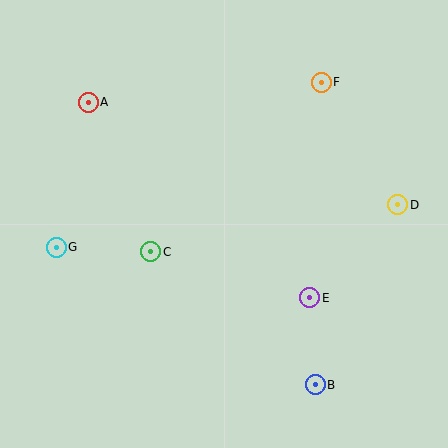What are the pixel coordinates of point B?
Point B is at (315, 385).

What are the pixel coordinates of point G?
Point G is at (56, 247).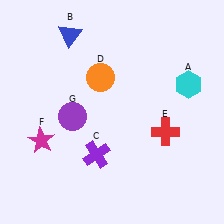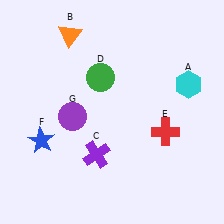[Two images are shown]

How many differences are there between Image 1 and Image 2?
There are 3 differences between the two images.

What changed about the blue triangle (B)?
In Image 1, B is blue. In Image 2, it changed to orange.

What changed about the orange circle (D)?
In Image 1, D is orange. In Image 2, it changed to green.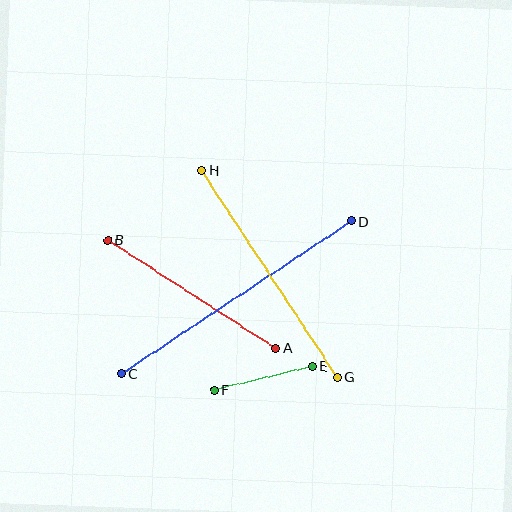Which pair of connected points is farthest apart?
Points C and D are farthest apart.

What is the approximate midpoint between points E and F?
The midpoint is at approximately (264, 378) pixels.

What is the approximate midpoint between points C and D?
The midpoint is at approximately (236, 297) pixels.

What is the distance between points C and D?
The distance is approximately 277 pixels.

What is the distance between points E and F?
The distance is approximately 101 pixels.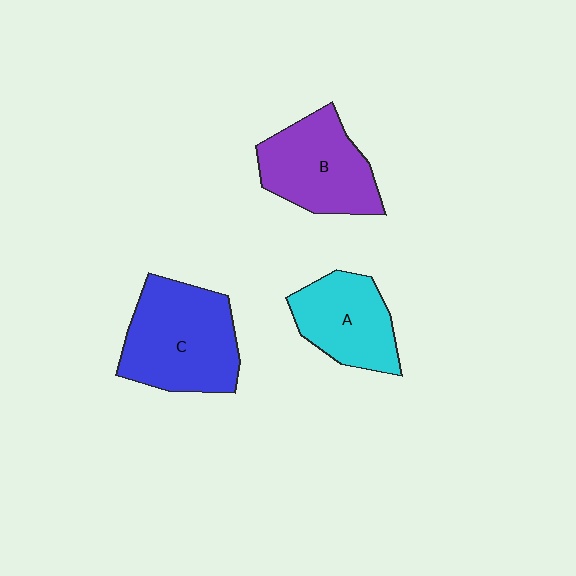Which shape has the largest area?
Shape C (blue).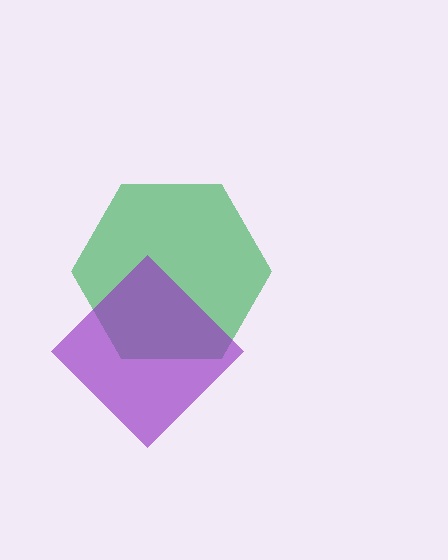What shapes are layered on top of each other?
The layered shapes are: a green hexagon, a purple diamond.